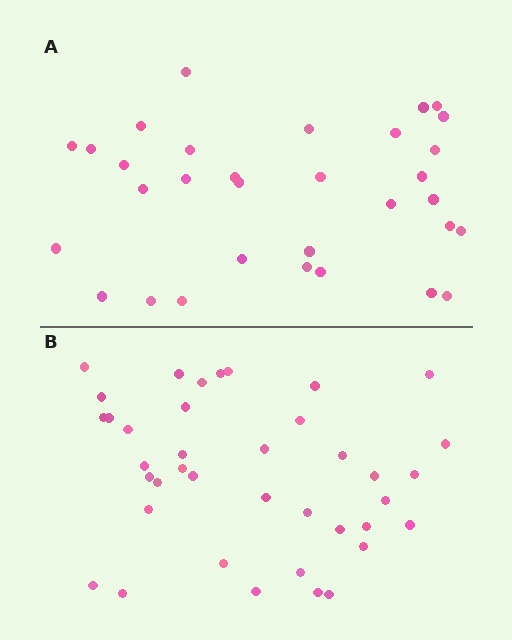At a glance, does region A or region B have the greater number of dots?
Region B (the bottom region) has more dots.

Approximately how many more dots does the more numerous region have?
Region B has roughly 8 or so more dots than region A.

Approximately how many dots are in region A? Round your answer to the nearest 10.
About 30 dots. (The exact count is 32, which rounds to 30.)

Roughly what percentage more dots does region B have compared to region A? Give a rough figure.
About 20% more.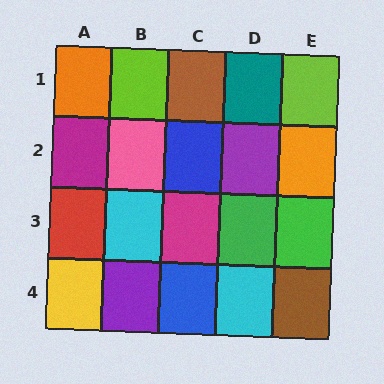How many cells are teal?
1 cell is teal.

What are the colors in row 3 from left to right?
Red, cyan, magenta, green, green.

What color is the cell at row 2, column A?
Magenta.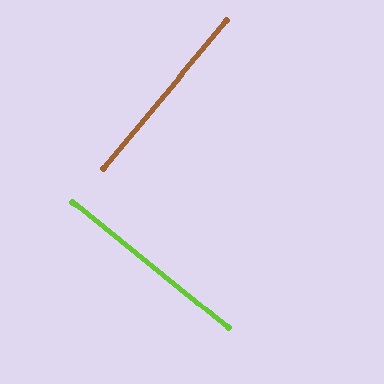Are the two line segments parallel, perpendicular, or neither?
Perpendicular — they meet at approximately 89°.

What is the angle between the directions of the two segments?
Approximately 89 degrees.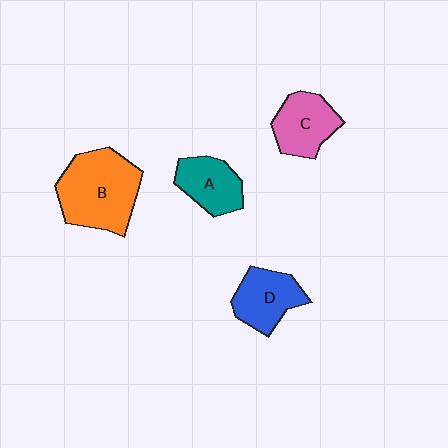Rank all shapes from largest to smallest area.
From largest to smallest: B (orange), D (blue), C (pink), A (teal).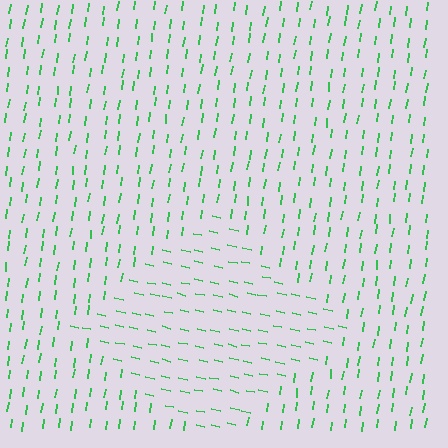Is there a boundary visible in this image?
Yes, there is a texture boundary formed by a change in line orientation.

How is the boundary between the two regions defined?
The boundary is defined purely by a change in line orientation (approximately 86 degrees difference). All lines are the same color and thickness.